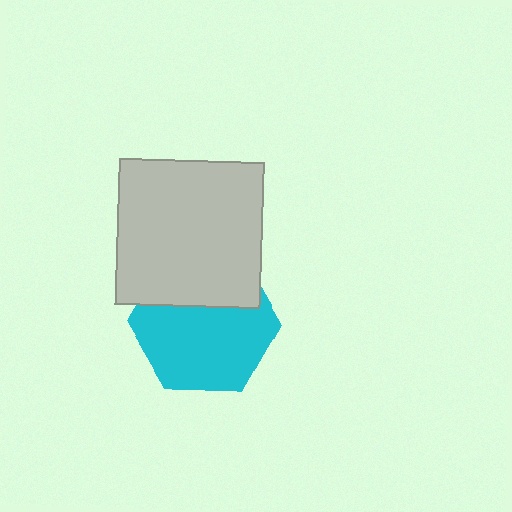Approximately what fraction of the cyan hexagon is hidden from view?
Roughly 35% of the cyan hexagon is hidden behind the light gray square.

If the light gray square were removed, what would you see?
You would see the complete cyan hexagon.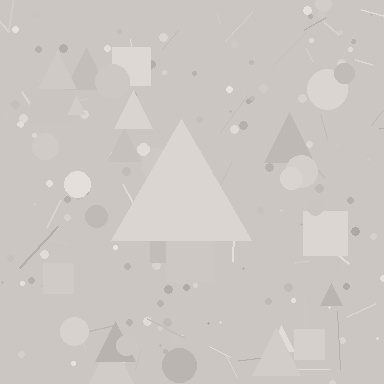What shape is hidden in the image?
A triangle is hidden in the image.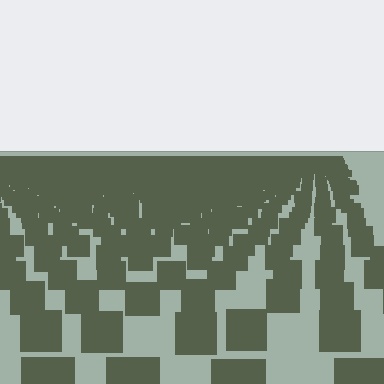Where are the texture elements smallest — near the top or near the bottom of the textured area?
Near the top.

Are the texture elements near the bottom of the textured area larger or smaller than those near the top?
Larger. Near the bottom, elements are closer to the viewer and appear at a bigger on-screen size.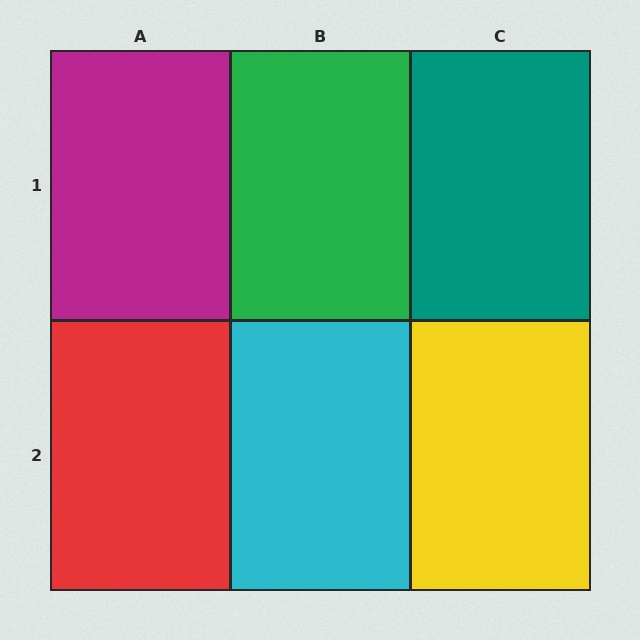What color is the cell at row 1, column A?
Magenta.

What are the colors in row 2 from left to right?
Red, cyan, yellow.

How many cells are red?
1 cell is red.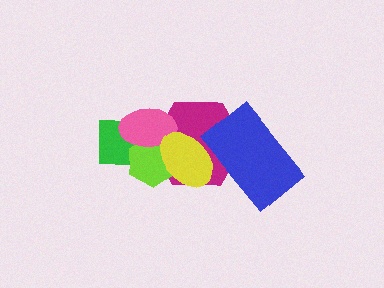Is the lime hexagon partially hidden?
Yes, it is partially covered by another shape.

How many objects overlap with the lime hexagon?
4 objects overlap with the lime hexagon.